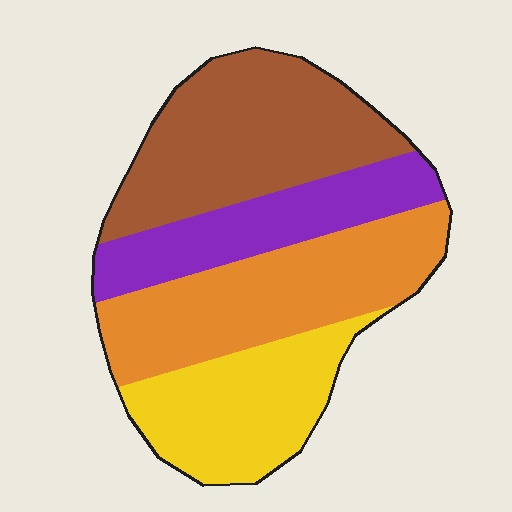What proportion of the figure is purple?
Purple covers around 20% of the figure.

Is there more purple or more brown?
Brown.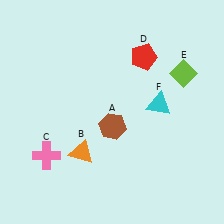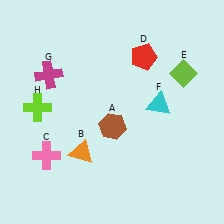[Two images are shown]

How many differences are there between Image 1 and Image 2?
There are 2 differences between the two images.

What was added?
A magenta cross (G), a lime cross (H) were added in Image 2.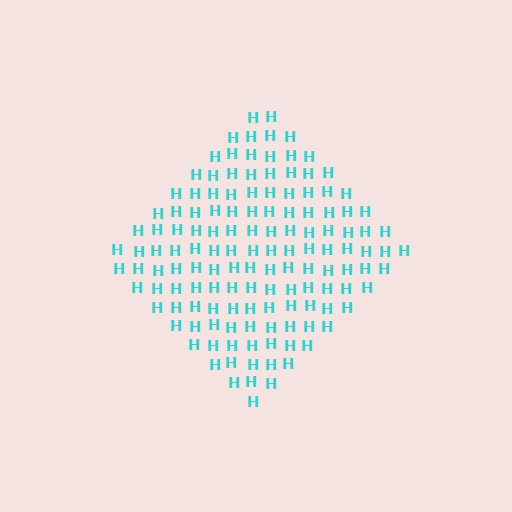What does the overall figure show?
The overall figure shows a diamond.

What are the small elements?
The small elements are letter H's.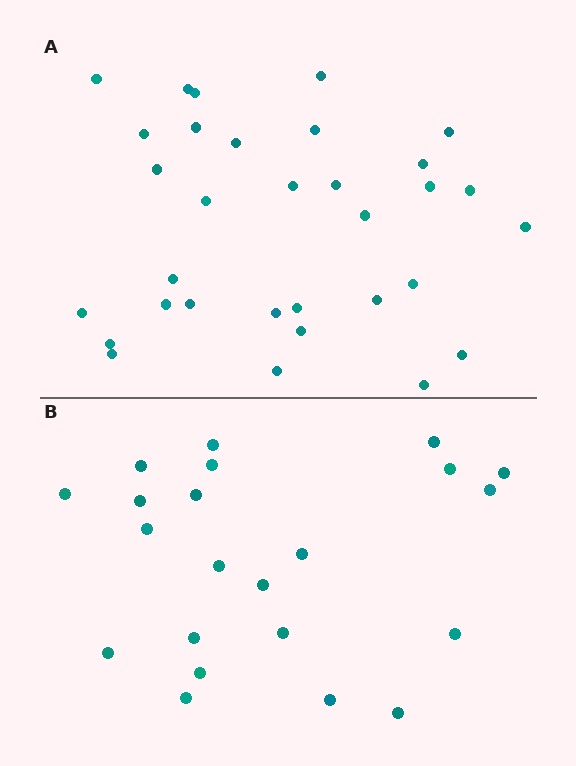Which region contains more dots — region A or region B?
Region A (the top region) has more dots.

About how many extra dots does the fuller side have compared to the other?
Region A has roughly 10 or so more dots than region B.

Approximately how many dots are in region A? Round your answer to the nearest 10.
About 30 dots. (The exact count is 32, which rounds to 30.)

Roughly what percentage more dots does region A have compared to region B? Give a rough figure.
About 45% more.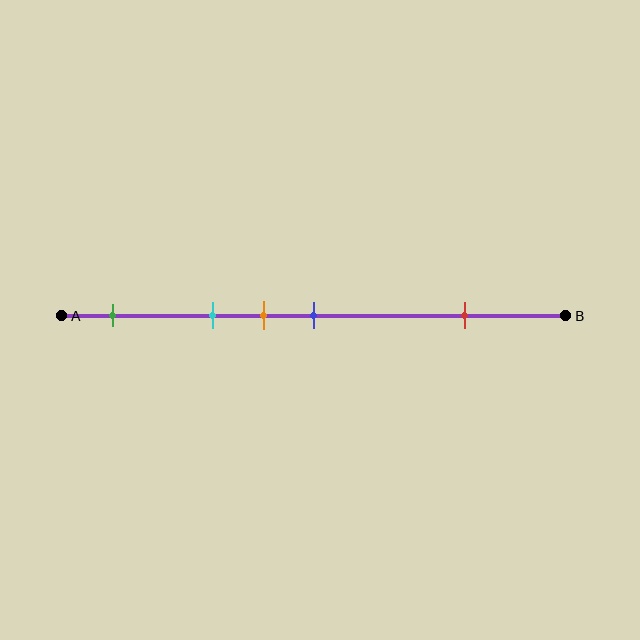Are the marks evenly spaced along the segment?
No, the marks are not evenly spaced.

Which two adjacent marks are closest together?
The orange and blue marks are the closest adjacent pair.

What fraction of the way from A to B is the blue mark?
The blue mark is approximately 50% (0.5) of the way from A to B.